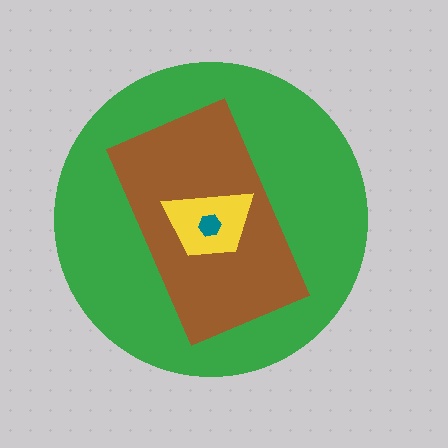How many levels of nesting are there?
4.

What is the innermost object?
The teal hexagon.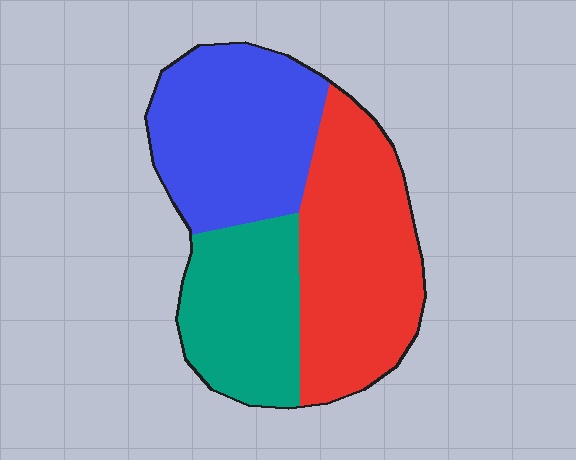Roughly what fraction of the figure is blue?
Blue takes up between a quarter and a half of the figure.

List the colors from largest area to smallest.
From largest to smallest: red, blue, teal.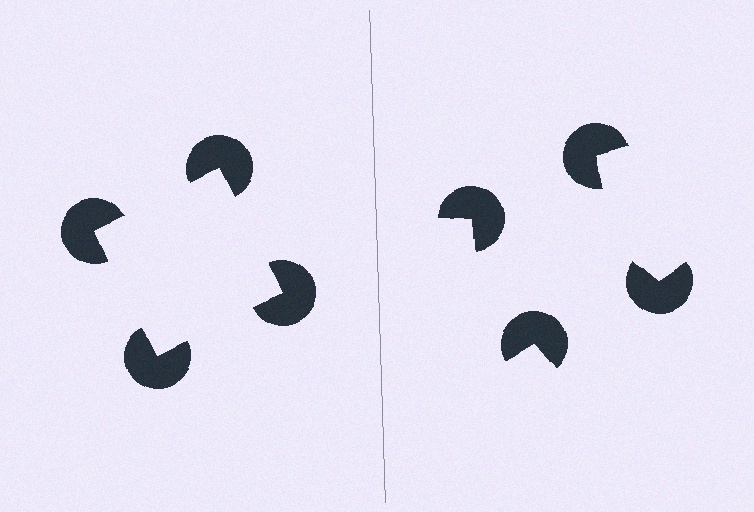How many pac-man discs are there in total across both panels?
8 — 4 on each side.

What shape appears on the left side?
An illusory square.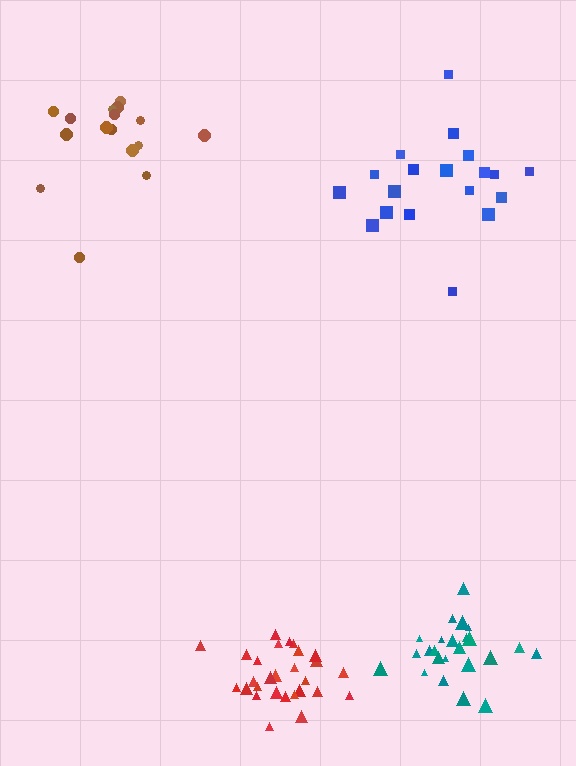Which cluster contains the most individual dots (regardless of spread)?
Red (29).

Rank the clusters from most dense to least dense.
red, teal, brown, blue.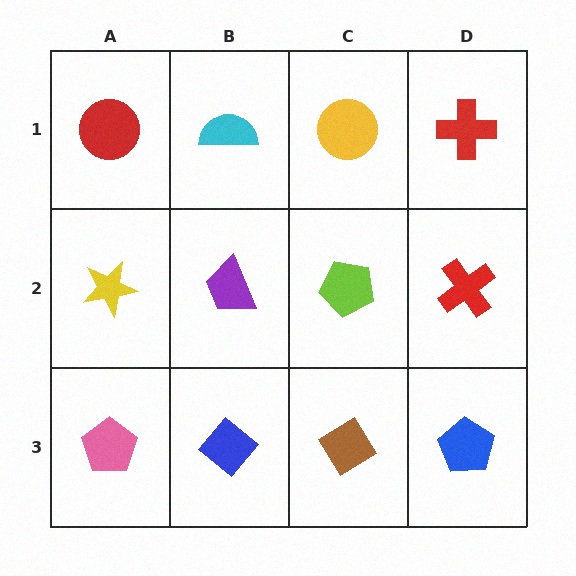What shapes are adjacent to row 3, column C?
A lime pentagon (row 2, column C), a blue diamond (row 3, column B), a blue pentagon (row 3, column D).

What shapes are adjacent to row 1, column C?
A lime pentagon (row 2, column C), a cyan semicircle (row 1, column B), a red cross (row 1, column D).